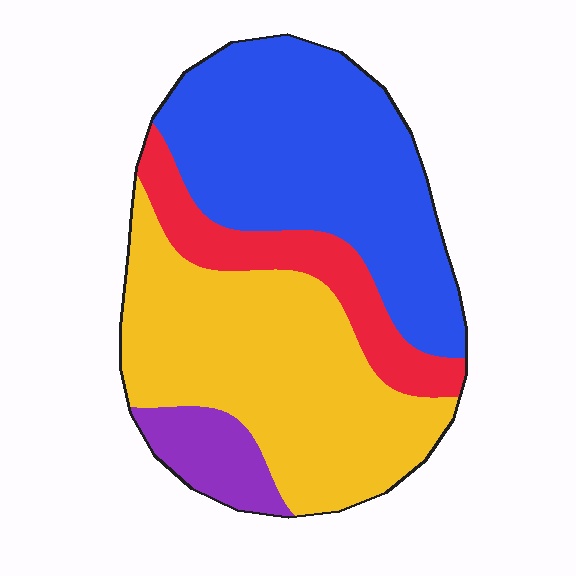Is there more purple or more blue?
Blue.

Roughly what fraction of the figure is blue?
Blue takes up about two fifths (2/5) of the figure.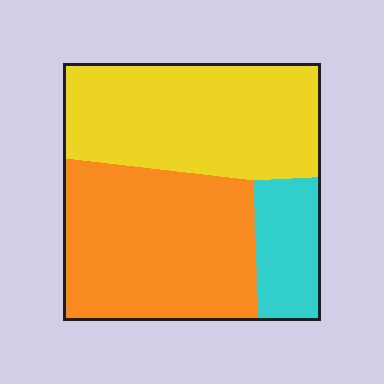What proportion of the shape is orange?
Orange covers about 45% of the shape.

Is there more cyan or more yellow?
Yellow.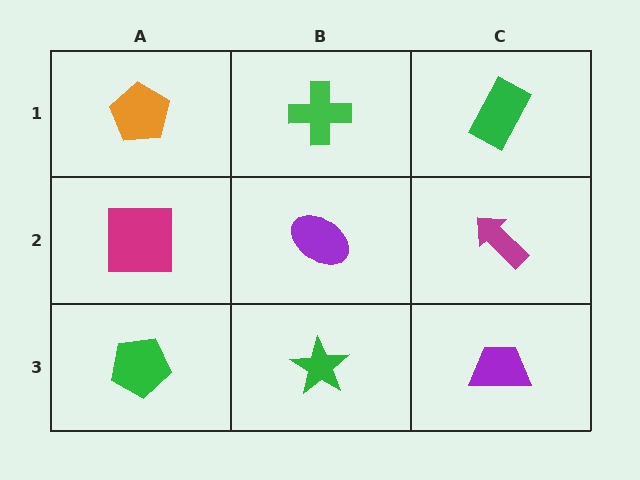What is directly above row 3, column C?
A magenta arrow.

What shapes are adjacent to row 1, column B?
A purple ellipse (row 2, column B), an orange pentagon (row 1, column A), a green rectangle (row 1, column C).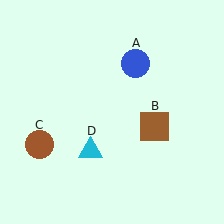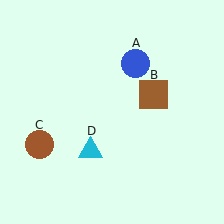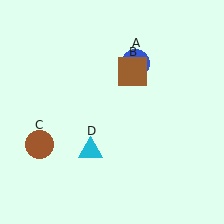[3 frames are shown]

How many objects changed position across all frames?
1 object changed position: brown square (object B).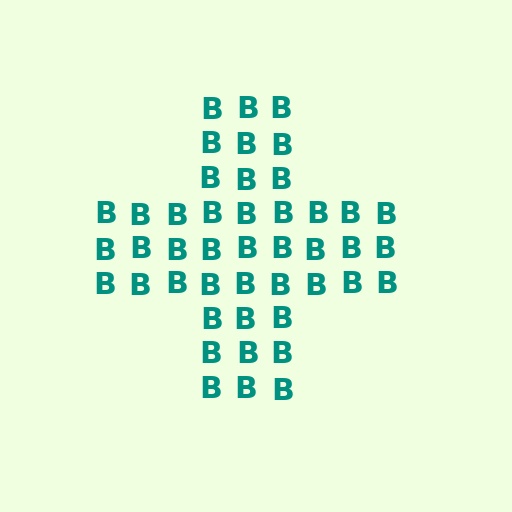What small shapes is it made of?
It is made of small letter B's.